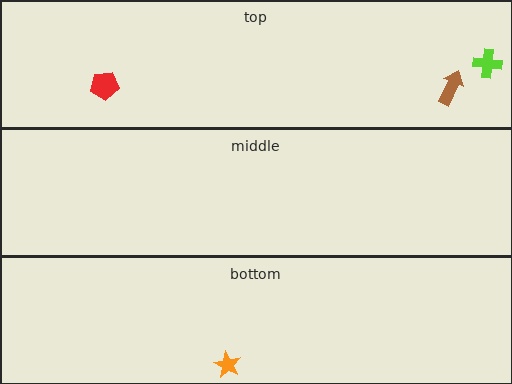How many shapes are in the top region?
3.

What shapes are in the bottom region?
The orange star.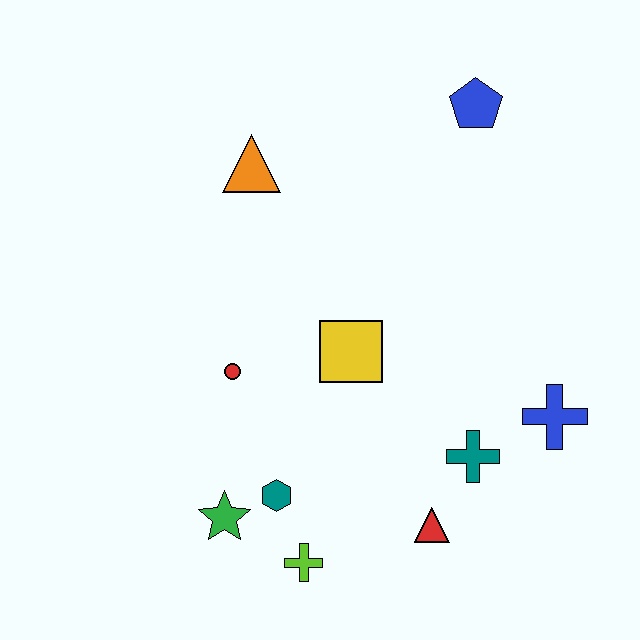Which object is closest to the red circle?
The yellow square is closest to the red circle.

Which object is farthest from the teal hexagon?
The blue pentagon is farthest from the teal hexagon.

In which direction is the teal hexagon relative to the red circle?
The teal hexagon is below the red circle.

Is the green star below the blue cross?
Yes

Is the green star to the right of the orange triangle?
No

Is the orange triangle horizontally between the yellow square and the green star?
Yes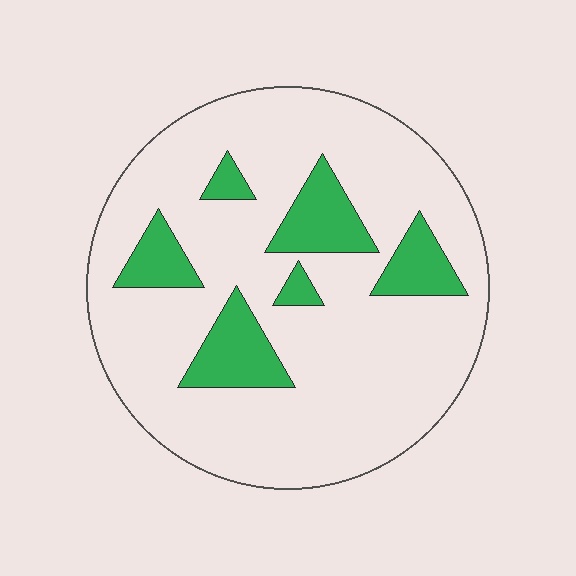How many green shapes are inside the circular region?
6.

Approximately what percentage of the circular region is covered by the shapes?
Approximately 20%.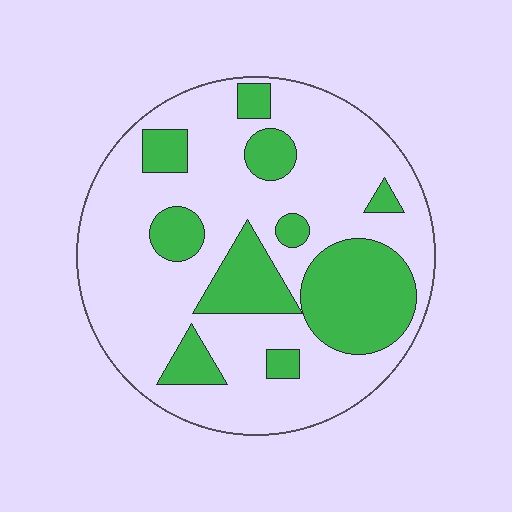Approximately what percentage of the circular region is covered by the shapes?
Approximately 30%.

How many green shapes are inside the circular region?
10.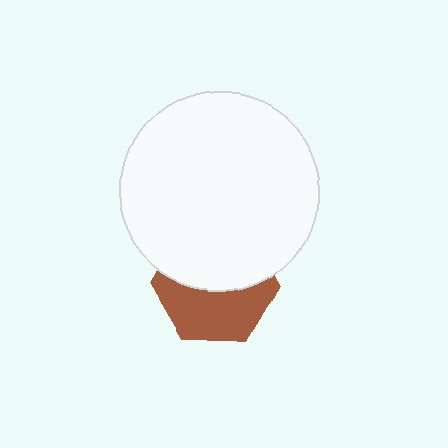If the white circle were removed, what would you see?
You would see the complete brown hexagon.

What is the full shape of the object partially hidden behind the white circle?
The partially hidden object is a brown hexagon.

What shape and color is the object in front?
The object in front is a white circle.